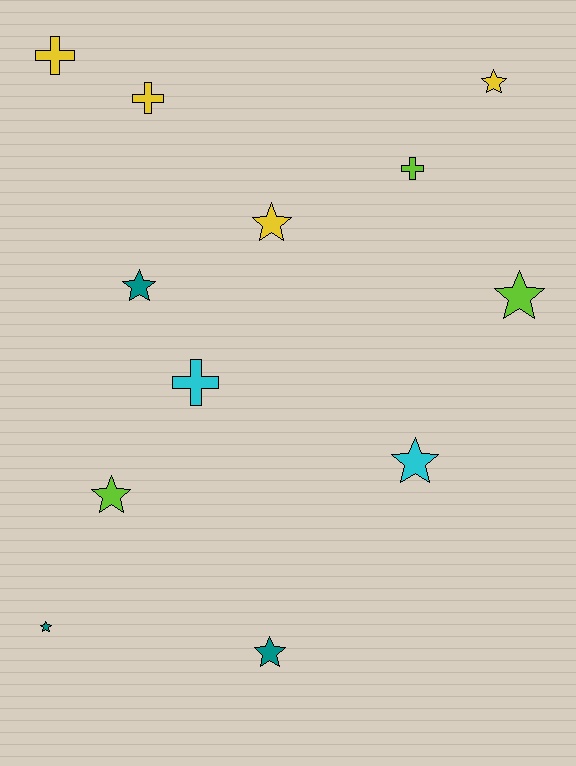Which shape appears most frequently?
Star, with 8 objects.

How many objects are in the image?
There are 12 objects.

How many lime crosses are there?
There is 1 lime cross.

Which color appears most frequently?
Yellow, with 4 objects.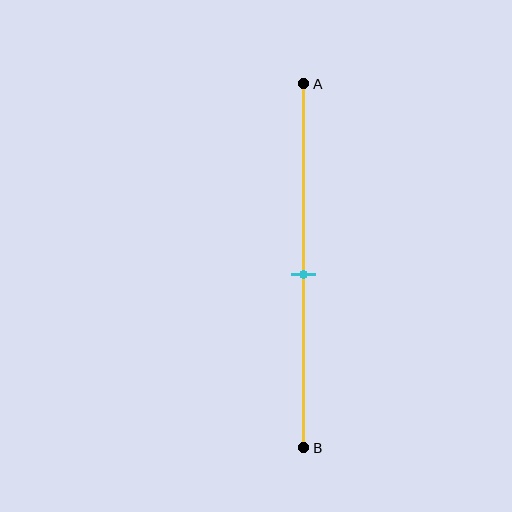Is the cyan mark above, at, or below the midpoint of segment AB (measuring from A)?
The cyan mark is approximately at the midpoint of segment AB.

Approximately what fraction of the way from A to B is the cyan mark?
The cyan mark is approximately 50% of the way from A to B.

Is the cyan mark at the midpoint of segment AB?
Yes, the mark is approximately at the midpoint.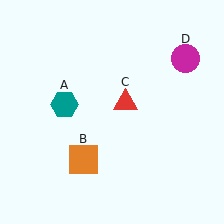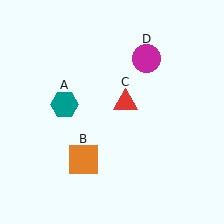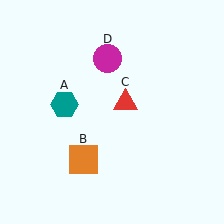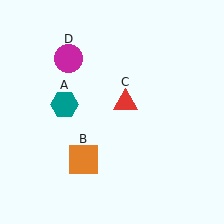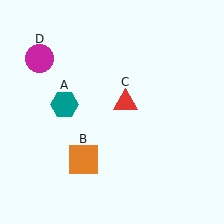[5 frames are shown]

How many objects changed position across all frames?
1 object changed position: magenta circle (object D).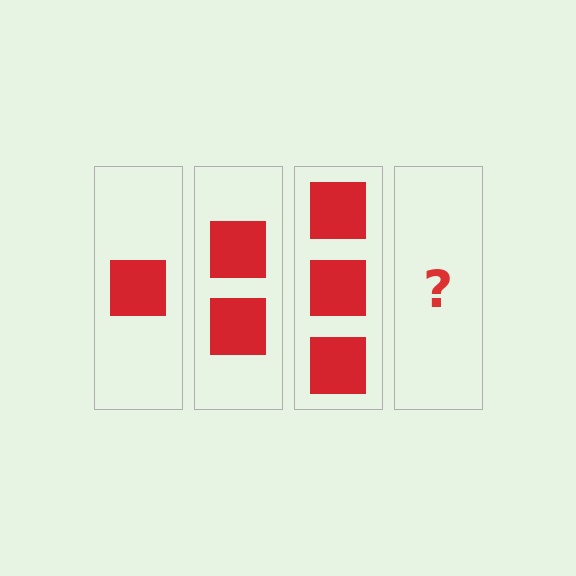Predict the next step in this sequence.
The next step is 4 squares.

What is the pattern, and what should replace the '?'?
The pattern is that each step adds one more square. The '?' should be 4 squares.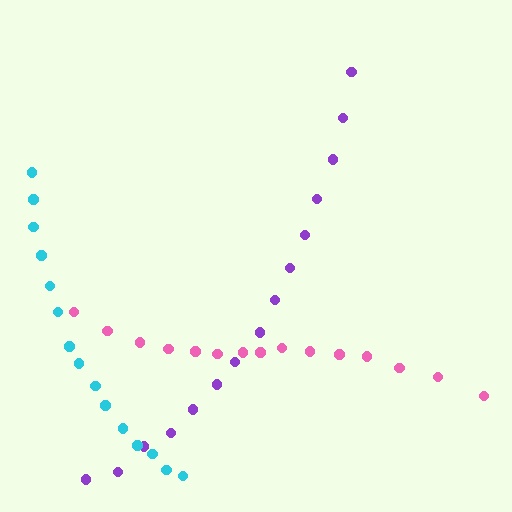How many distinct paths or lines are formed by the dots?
There are 3 distinct paths.